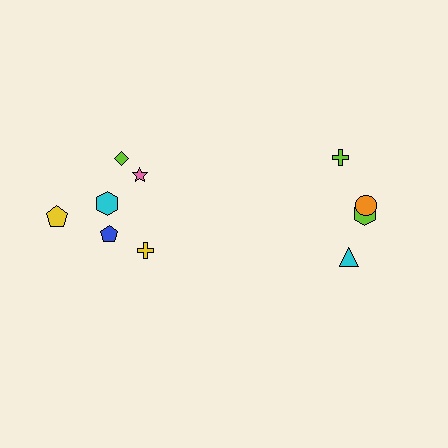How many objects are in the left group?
There are 6 objects.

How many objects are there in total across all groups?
There are 10 objects.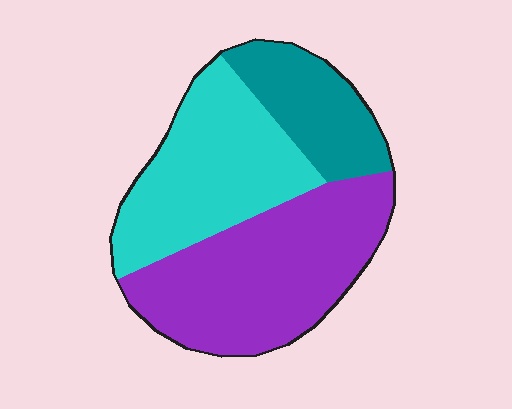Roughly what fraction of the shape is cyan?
Cyan covers roughly 35% of the shape.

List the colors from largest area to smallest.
From largest to smallest: purple, cyan, teal.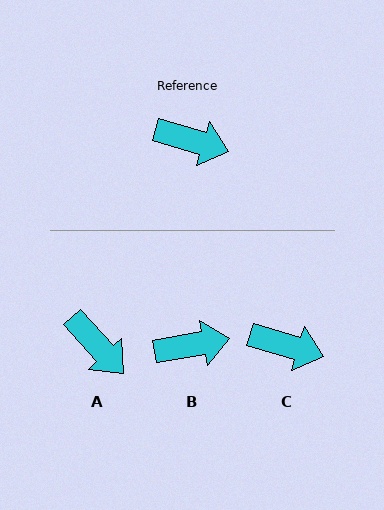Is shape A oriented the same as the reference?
No, it is off by about 31 degrees.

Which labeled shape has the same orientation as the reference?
C.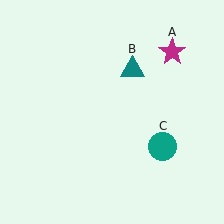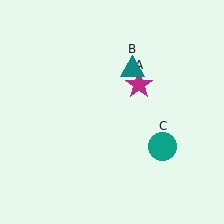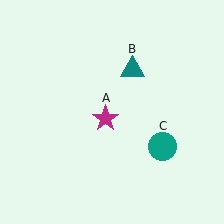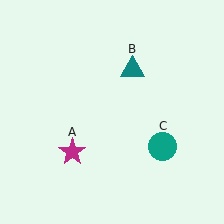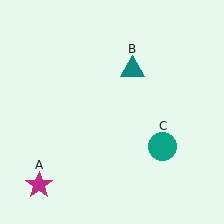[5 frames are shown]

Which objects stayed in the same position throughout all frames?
Teal triangle (object B) and teal circle (object C) remained stationary.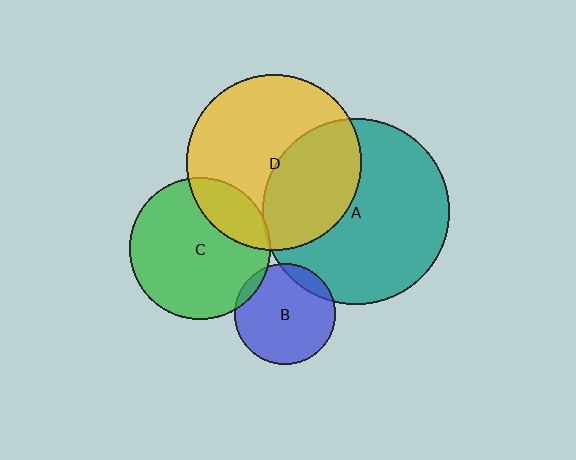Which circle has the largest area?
Circle A (teal).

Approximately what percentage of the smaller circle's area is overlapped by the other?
Approximately 5%.